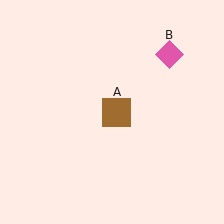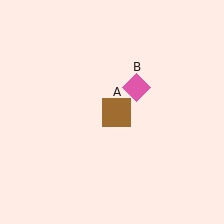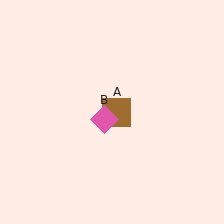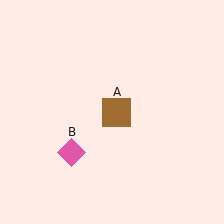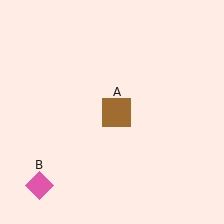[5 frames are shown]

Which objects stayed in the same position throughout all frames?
Brown square (object A) remained stationary.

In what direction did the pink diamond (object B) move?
The pink diamond (object B) moved down and to the left.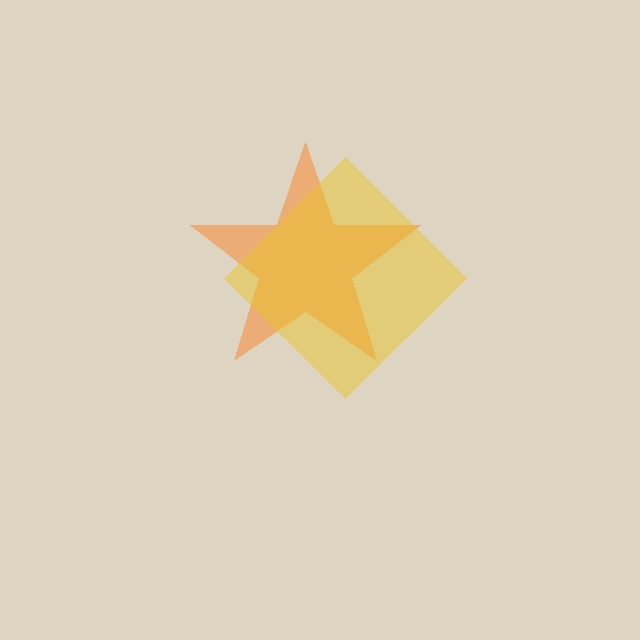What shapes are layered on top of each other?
The layered shapes are: an orange star, a yellow diamond.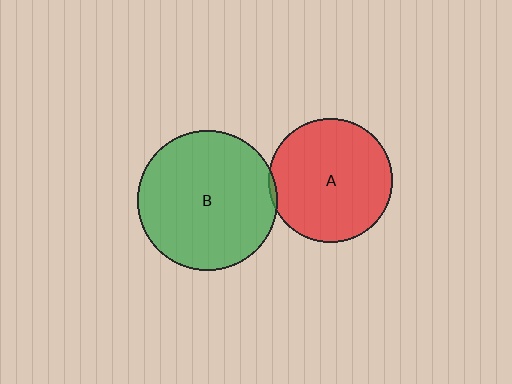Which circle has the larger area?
Circle B (green).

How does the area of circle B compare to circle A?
Approximately 1.3 times.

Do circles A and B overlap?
Yes.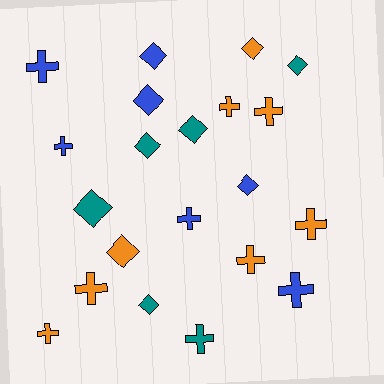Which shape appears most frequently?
Cross, with 11 objects.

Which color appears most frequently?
Orange, with 8 objects.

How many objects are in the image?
There are 21 objects.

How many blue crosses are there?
There are 4 blue crosses.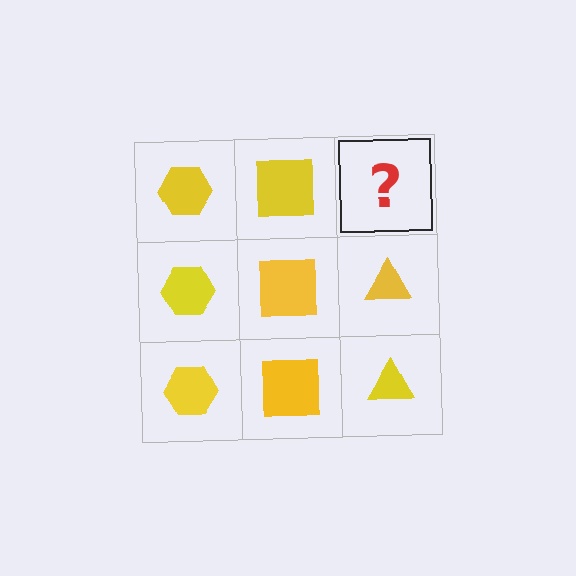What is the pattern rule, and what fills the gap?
The rule is that each column has a consistent shape. The gap should be filled with a yellow triangle.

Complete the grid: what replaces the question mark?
The question mark should be replaced with a yellow triangle.